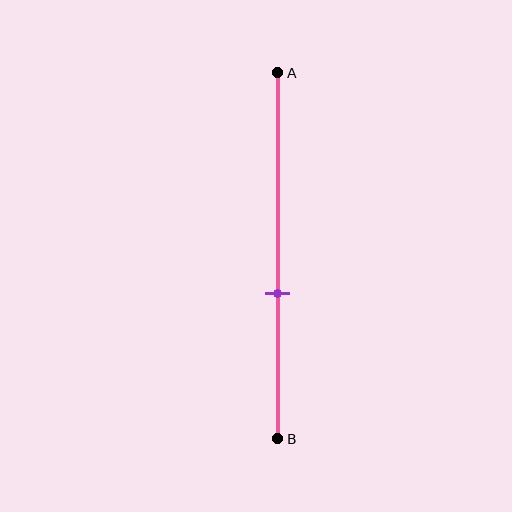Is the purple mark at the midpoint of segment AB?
No, the mark is at about 60% from A, not at the 50% midpoint.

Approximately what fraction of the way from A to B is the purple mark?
The purple mark is approximately 60% of the way from A to B.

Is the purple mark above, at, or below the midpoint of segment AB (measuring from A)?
The purple mark is below the midpoint of segment AB.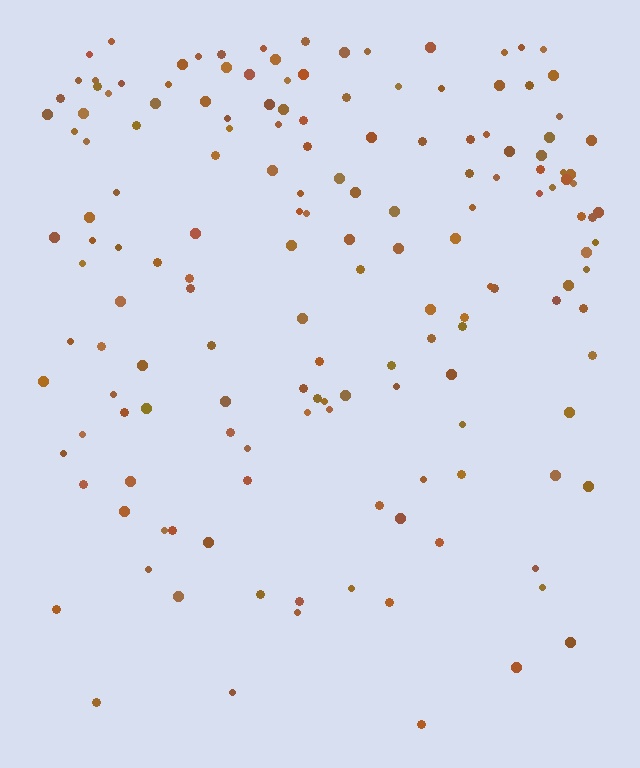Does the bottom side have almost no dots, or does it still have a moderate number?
Still a moderate number, just noticeably fewer than the top.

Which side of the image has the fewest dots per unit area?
The bottom.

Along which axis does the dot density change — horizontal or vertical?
Vertical.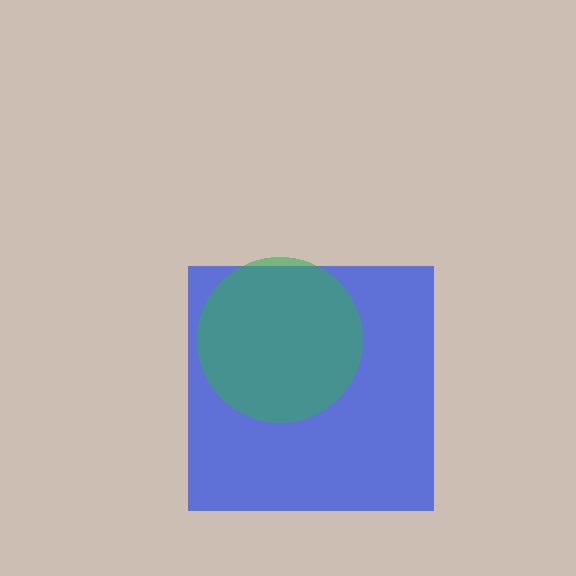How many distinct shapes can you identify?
There are 2 distinct shapes: a blue square, a green circle.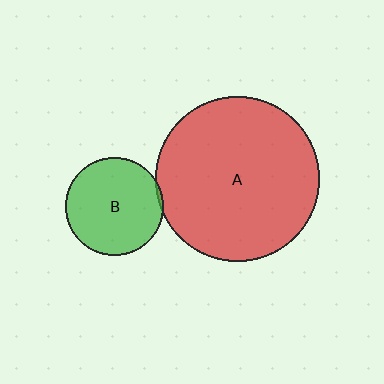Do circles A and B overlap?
Yes.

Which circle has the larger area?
Circle A (red).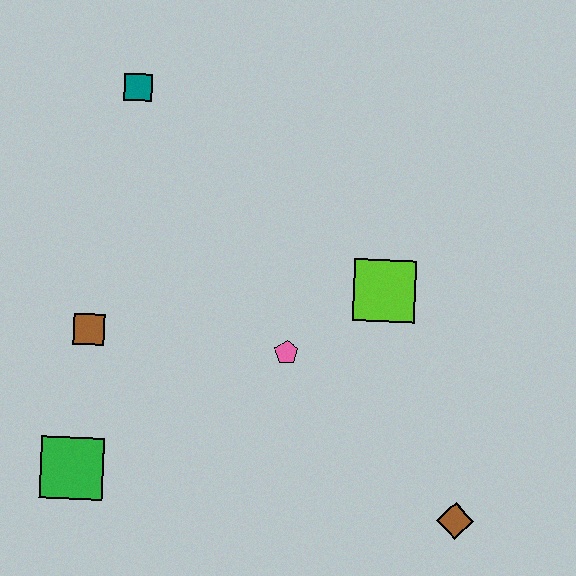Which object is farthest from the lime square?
The green square is farthest from the lime square.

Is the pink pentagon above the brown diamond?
Yes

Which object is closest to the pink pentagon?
The lime square is closest to the pink pentagon.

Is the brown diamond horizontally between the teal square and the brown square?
No